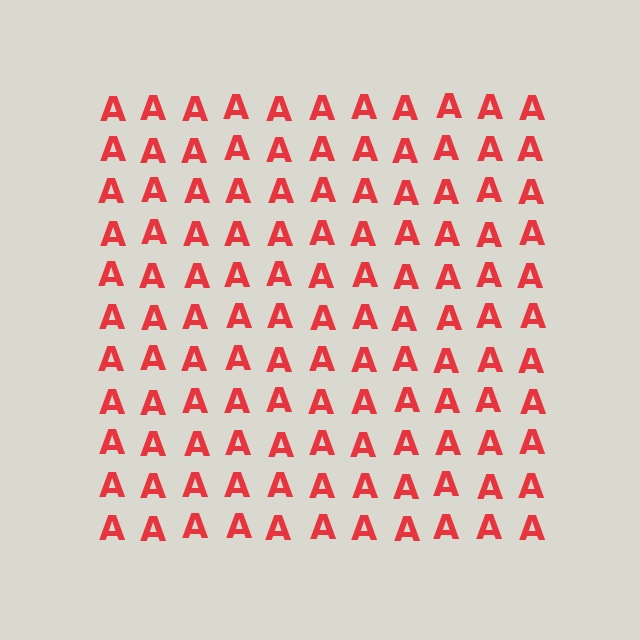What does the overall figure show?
The overall figure shows a square.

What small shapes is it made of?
It is made of small letter A's.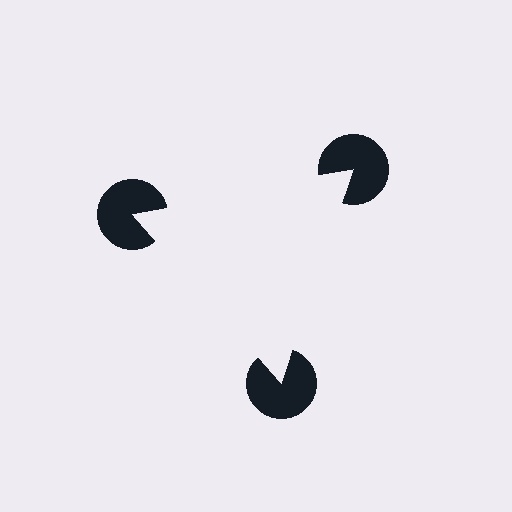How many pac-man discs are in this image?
There are 3 — one at each vertex of the illusory triangle.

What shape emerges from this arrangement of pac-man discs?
An illusory triangle — its edges are inferred from the aligned wedge cuts in the pac-man discs, not physically drawn.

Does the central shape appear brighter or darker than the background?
It typically appears slightly brighter than the background, even though no actual brightness change is drawn.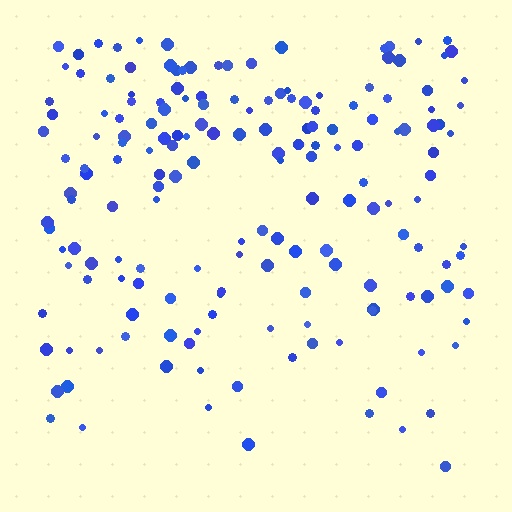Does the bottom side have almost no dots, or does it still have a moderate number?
Still a moderate number, just noticeably fewer than the top.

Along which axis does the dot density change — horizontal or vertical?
Vertical.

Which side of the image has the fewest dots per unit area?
The bottom.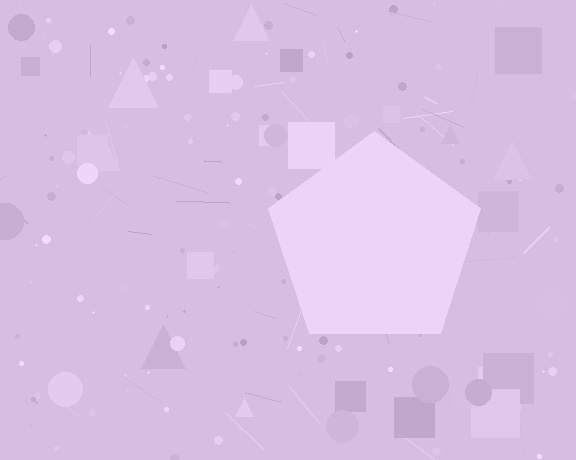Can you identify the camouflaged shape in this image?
The camouflaged shape is a pentagon.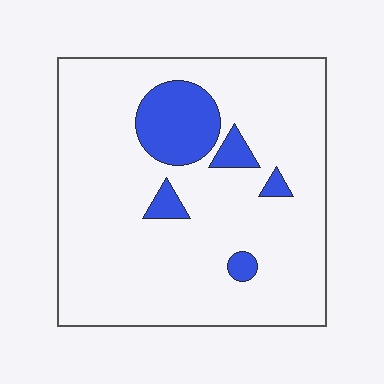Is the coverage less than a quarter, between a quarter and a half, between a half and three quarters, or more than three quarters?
Less than a quarter.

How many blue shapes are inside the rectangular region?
5.